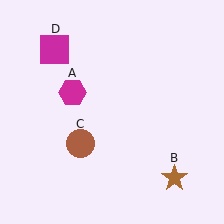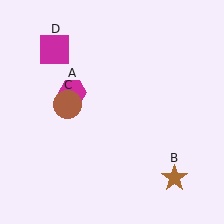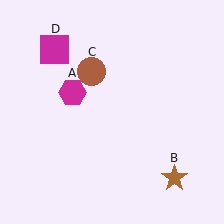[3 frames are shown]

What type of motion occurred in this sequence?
The brown circle (object C) rotated clockwise around the center of the scene.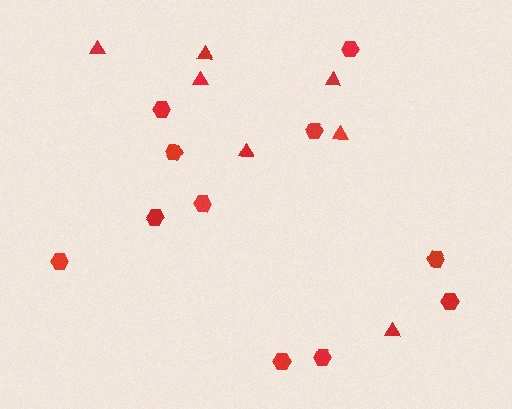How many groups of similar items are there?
There are 2 groups: one group of hexagons (11) and one group of triangles (7).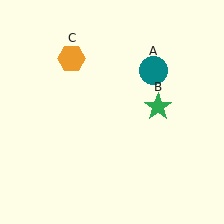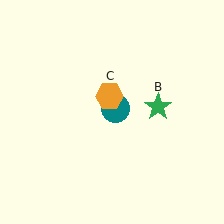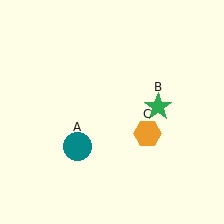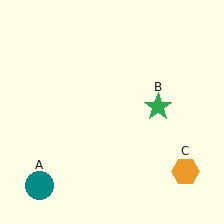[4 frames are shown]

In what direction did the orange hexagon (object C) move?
The orange hexagon (object C) moved down and to the right.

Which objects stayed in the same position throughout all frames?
Green star (object B) remained stationary.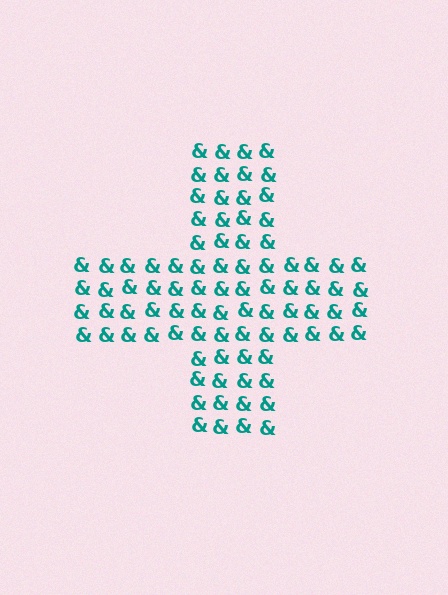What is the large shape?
The large shape is a cross.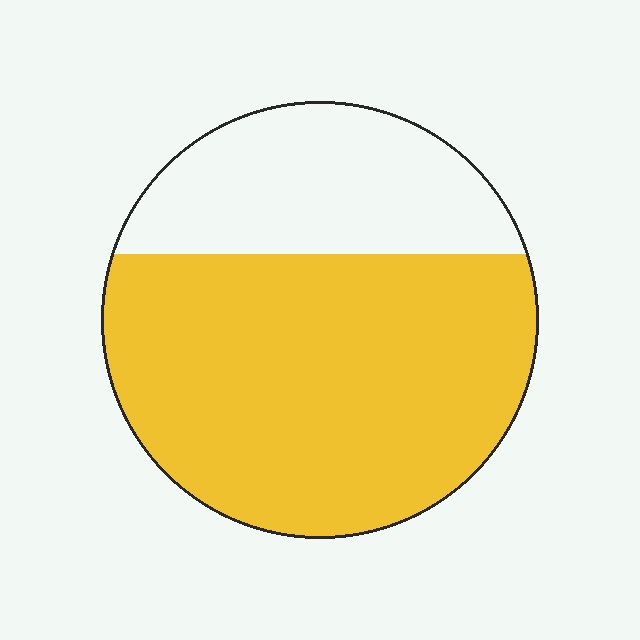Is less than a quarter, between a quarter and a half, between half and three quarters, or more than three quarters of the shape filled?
Between half and three quarters.